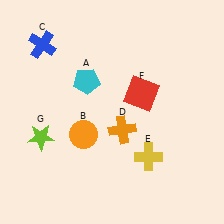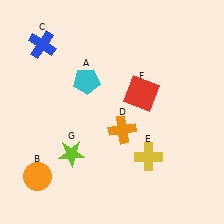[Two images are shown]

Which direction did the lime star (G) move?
The lime star (G) moved right.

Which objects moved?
The objects that moved are: the orange circle (B), the lime star (G).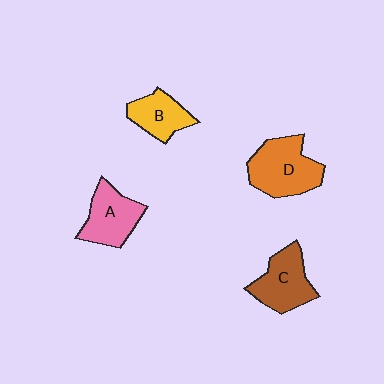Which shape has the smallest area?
Shape B (yellow).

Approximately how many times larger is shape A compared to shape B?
Approximately 1.2 times.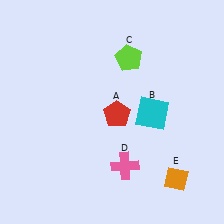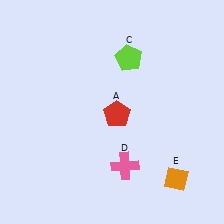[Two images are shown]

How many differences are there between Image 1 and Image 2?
There is 1 difference between the two images.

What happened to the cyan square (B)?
The cyan square (B) was removed in Image 2. It was in the bottom-right area of Image 1.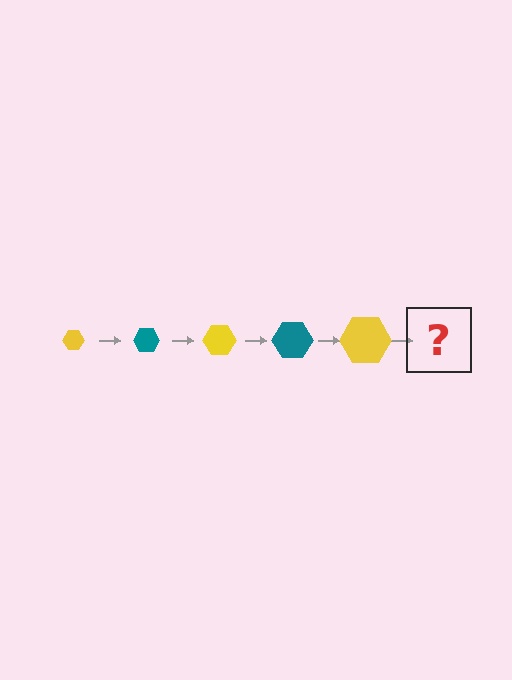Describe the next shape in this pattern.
It should be a teal hexagon, larger than the previous one.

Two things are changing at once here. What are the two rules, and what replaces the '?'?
The two rules are that the hexagon grows larger each step and the color cycles through yellow and teal. The '?' should be a teal hexagon, larger than the previous one.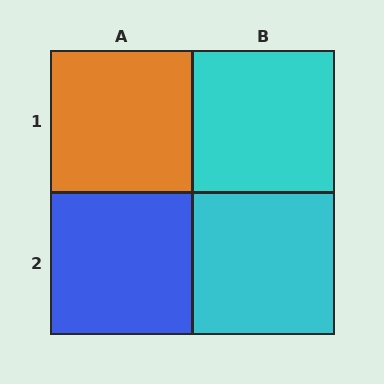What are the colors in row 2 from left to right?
Blue, cyan.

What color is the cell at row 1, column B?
Cyan.